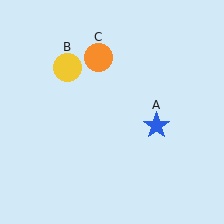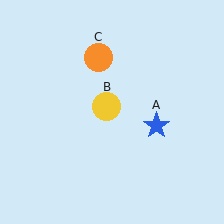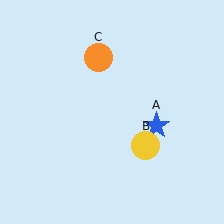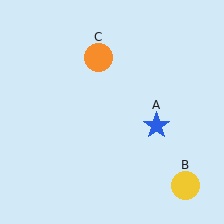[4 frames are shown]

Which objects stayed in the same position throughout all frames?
Blue star (object A) and orange circle (object C) remained stationary.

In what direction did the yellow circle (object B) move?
The yellow circle (object B) moved down and to the right.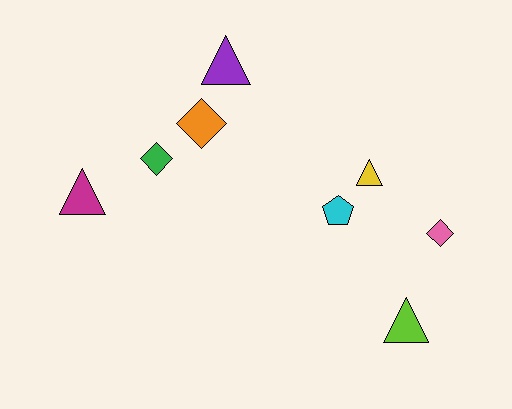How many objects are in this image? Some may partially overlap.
There are 8 objects.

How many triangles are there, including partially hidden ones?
There are 4 triangles.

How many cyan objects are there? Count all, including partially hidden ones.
There is 1 cyan object.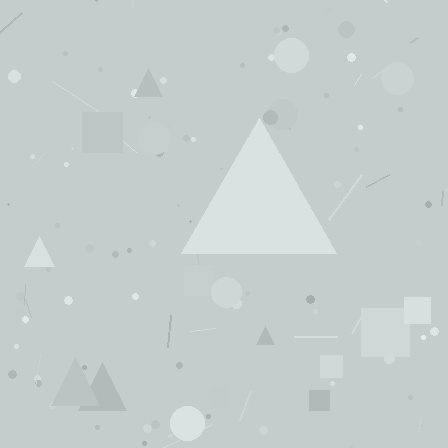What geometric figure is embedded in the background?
A triangle is embedded in the background.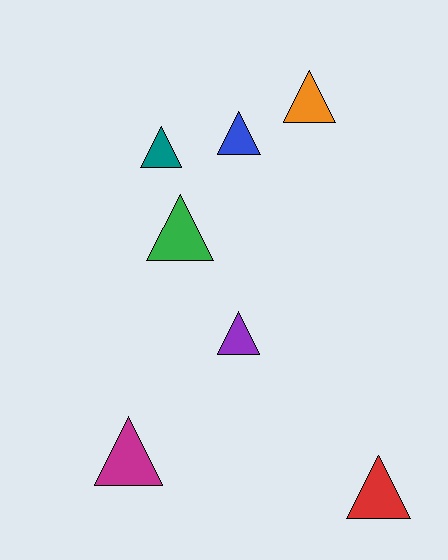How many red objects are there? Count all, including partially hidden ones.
There is 1 red object.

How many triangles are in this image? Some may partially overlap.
There are 7 triangles.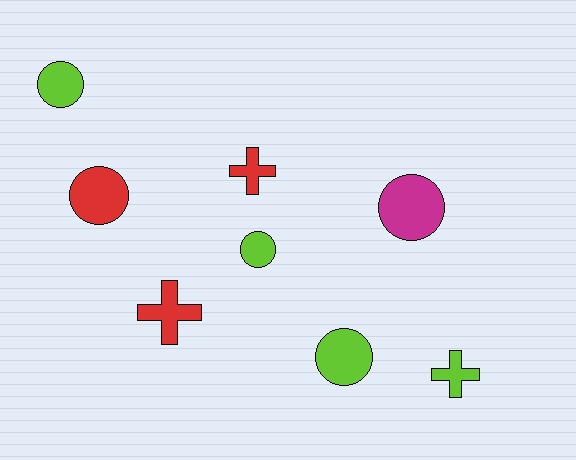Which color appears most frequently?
Lime, with 4 objects.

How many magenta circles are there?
There is 1 magenta circle.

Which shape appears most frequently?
Circle, with 5 objects.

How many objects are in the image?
There are 8 objects.